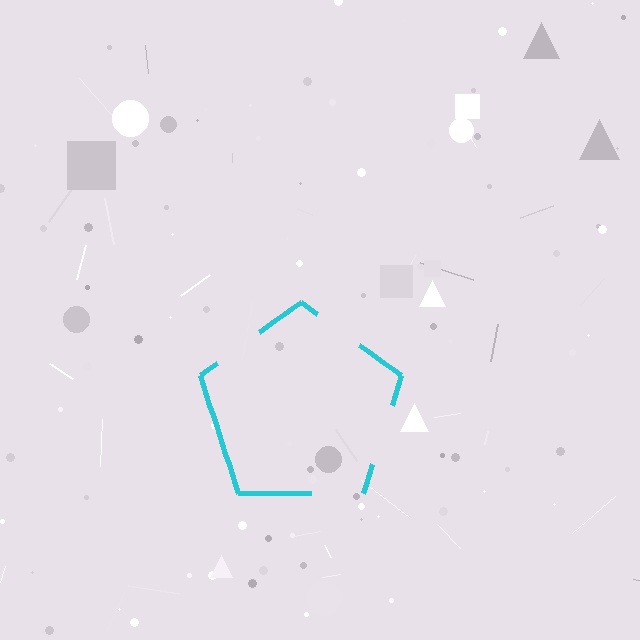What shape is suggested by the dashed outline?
The dashed outline suggests a pentagon.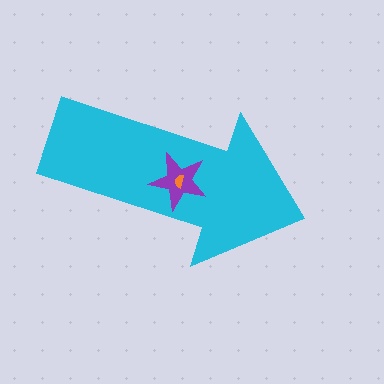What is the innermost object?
The orange semicircle.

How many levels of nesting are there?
3.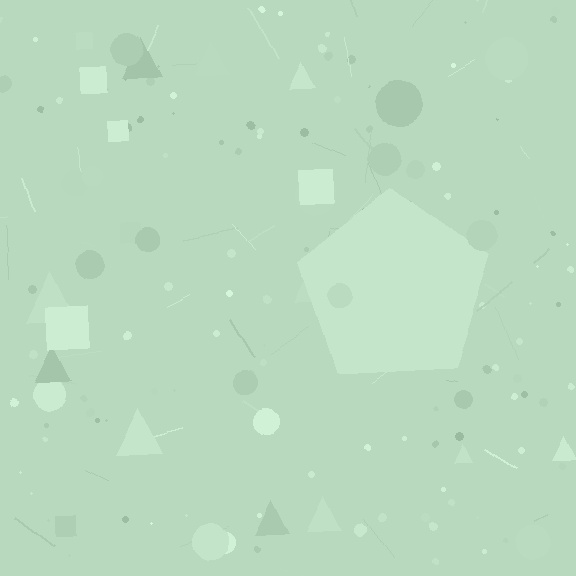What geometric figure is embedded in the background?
A pentagon is embedded in the background.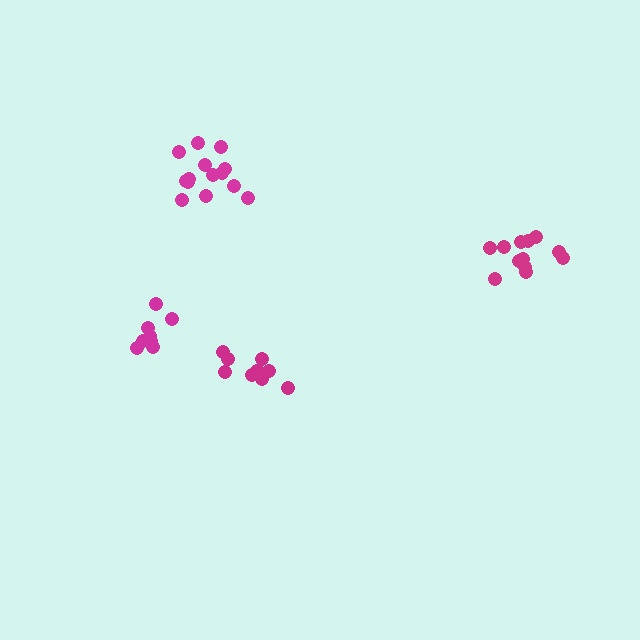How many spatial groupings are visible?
There are 4 spatial groupings.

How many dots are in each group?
Group 1: 8 dots, Group 2: 14 dots, Group 3: 12 dots, Group 4: 10 dots (44 total).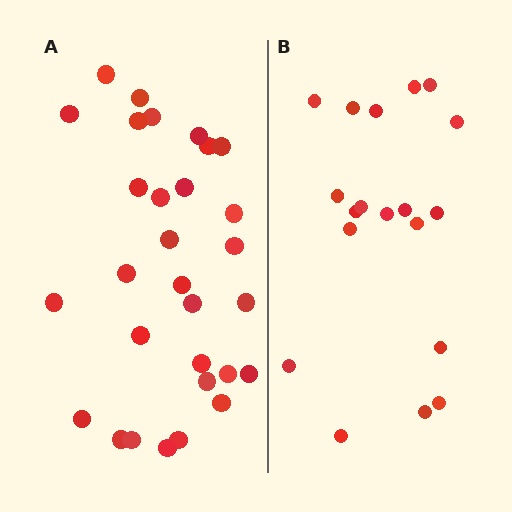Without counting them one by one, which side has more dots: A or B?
Region A (the left region) has more dots.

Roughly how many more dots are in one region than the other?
Region A has roughly 12 or so more dots than region B.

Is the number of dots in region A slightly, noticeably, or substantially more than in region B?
Region A has substantially more. The ratio is roughly 1.6 to 1.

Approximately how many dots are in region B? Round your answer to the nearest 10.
About 20 dots. (The exact count is 19, which rounds to 20.)